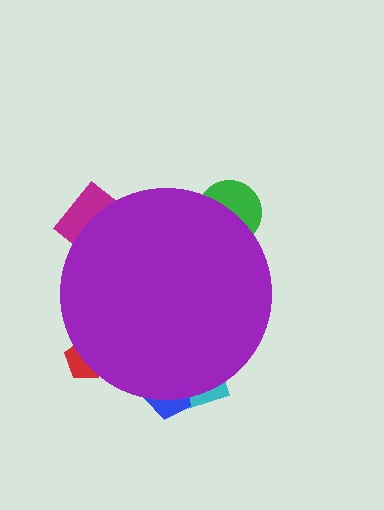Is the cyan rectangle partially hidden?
Yes, the cyan rectangle is partially hidden behind the purple circle.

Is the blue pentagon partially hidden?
Yes, the blue pentagon is partially hidden behind the purple circle.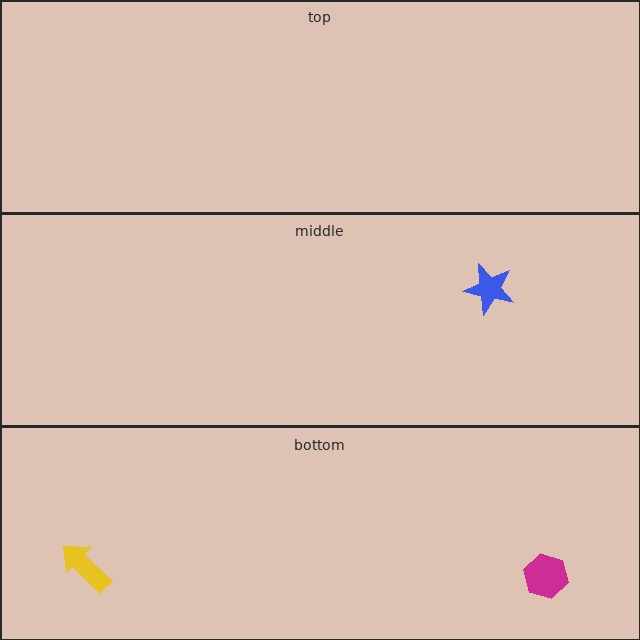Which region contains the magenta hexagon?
The bottom region.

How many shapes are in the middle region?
1.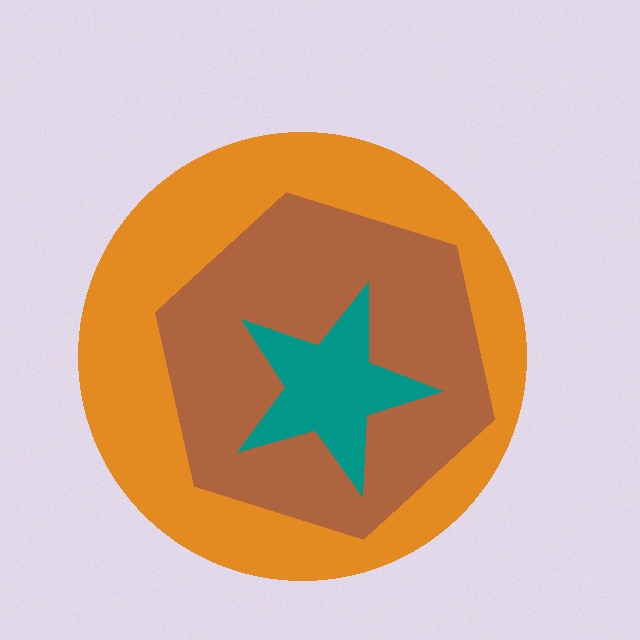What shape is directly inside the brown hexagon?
The teal star.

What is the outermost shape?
The orange circle.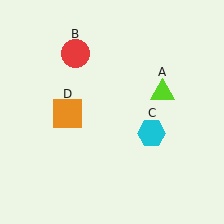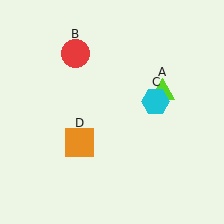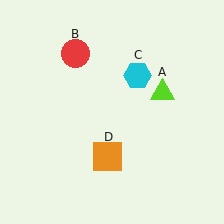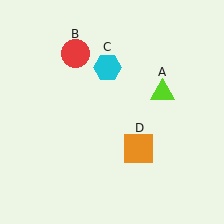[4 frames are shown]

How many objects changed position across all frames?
2 objects changed position: cyan hexagon (object C), orange square (object D).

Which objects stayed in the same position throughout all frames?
Lime triangle (object A) and red circle (object B) remained stationary.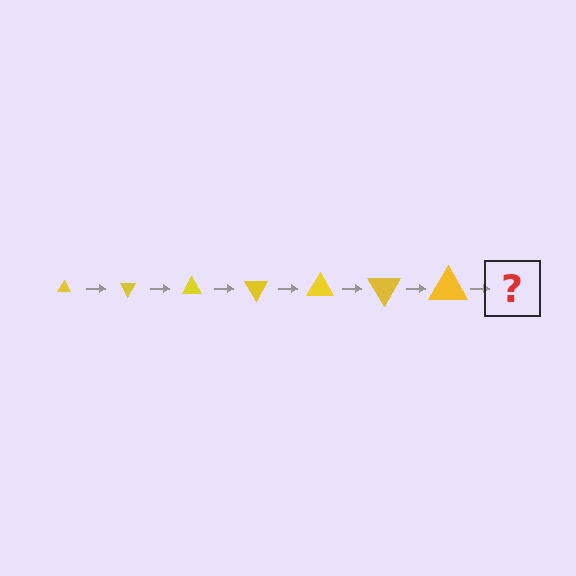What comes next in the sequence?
The next element should be a triangle, larger than the previous one and rotated 420 degrees from the start.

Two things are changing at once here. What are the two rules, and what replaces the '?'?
The two rules are that the triangle grows larger each step and it rotates 60 degrees each step. The '?' should be a triangle, larger than the previous one and rotated 420 degrees from the start.